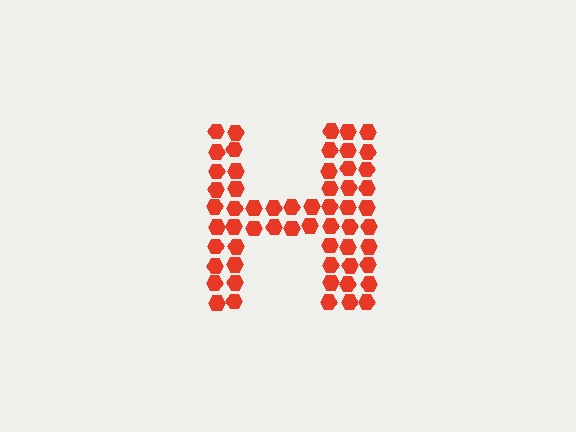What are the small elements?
The small elements are hexagons.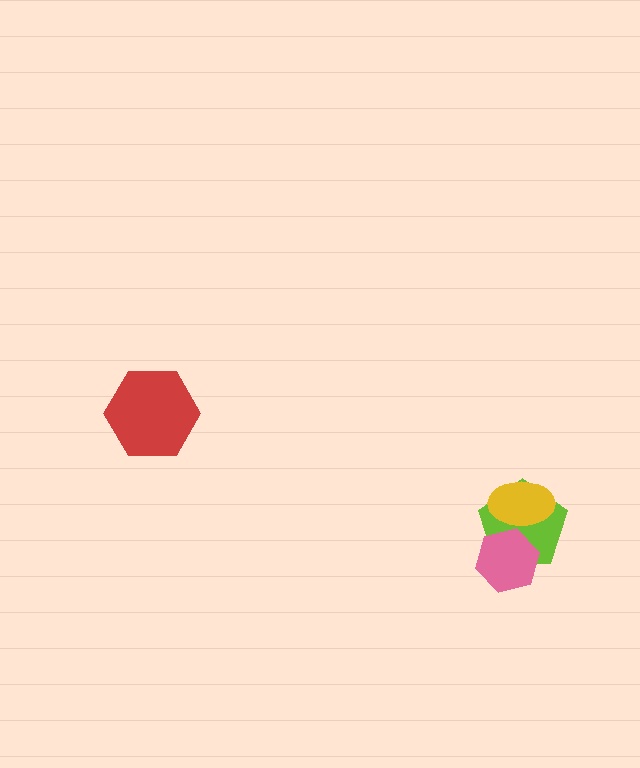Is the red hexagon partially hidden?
No, no other shape covers it.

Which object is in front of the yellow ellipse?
The pink hexagon is in front of the yellow ellipse.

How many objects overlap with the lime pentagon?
2 objects overlap with the lime pentagon.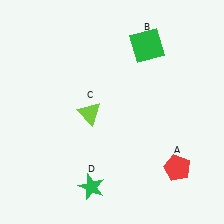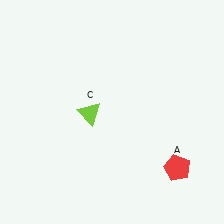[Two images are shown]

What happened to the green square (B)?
The green square (B) was removed in Image 2. It was in the top-right area of Image 1.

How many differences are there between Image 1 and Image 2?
There are 2 differences between the two images.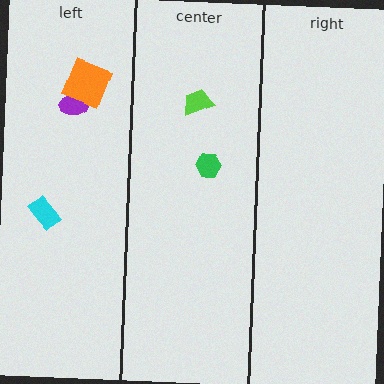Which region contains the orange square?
The left region.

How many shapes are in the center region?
2.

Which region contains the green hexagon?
The center region.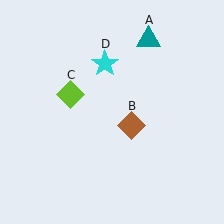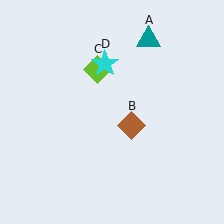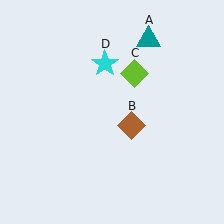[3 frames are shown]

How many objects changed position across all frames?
1 object changed position: lime diamond (object C).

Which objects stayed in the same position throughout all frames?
Teal triangle (object A) and brown diamond (object B) and cyan star (object D) remained stationary.